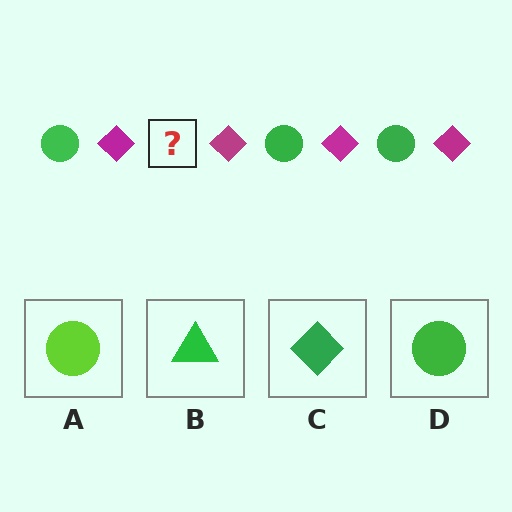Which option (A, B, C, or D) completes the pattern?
D.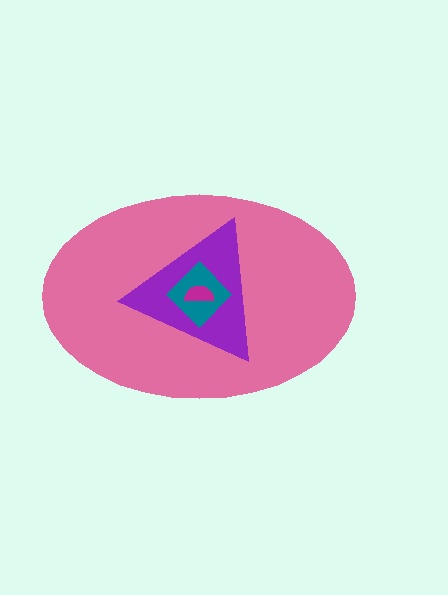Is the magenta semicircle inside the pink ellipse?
Yes.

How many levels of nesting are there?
4.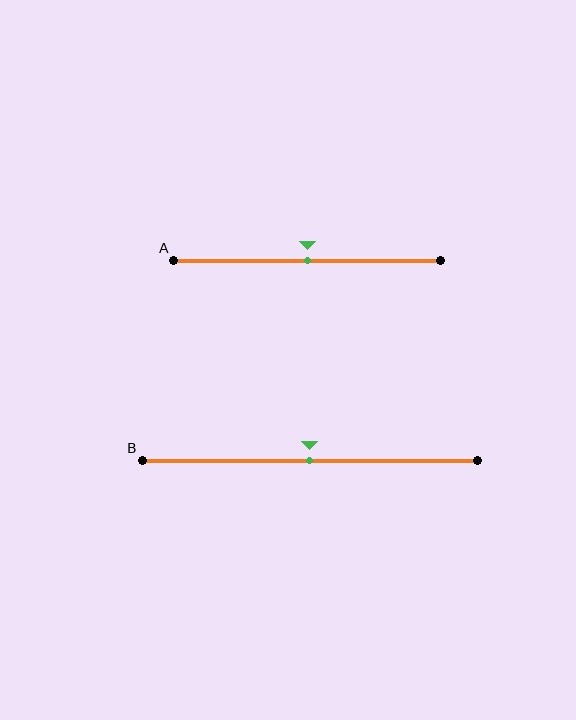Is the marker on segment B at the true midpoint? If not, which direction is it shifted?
Yes, the marker on segment B is at the true midpoint.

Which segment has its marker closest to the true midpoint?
Segment A has its marker closest to the true midpoint.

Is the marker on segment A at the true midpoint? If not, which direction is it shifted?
Yes, the marker on segment A is at the true midpoint.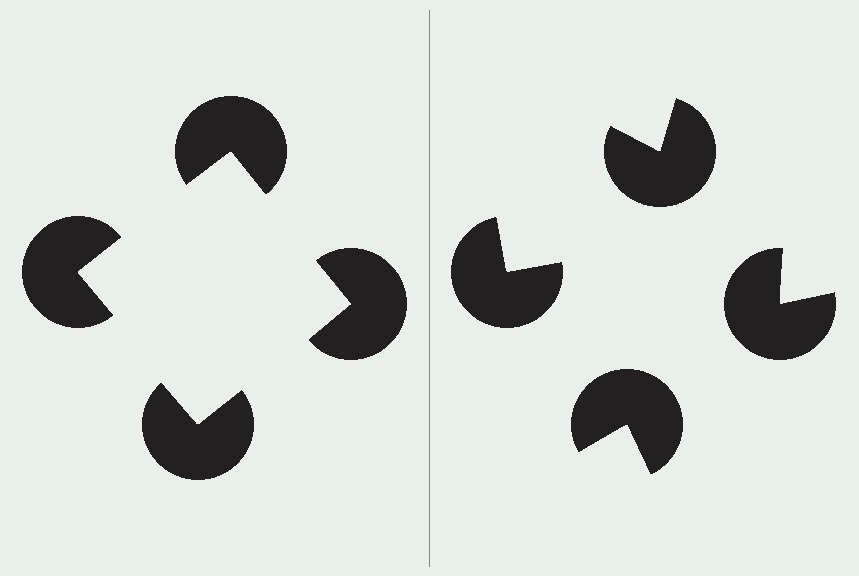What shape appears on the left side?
An illusory square.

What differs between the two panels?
The pac-man discs are positioned identically on both sides; only the wedge orientations differ. On the left they align to a square; on the right they are misaligned.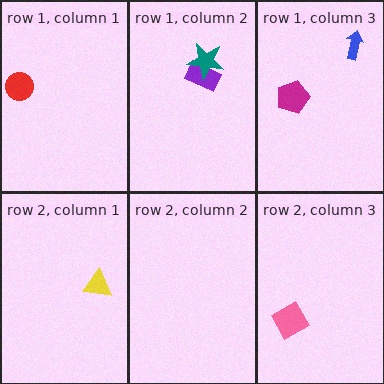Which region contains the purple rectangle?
The row 1, column 2 region.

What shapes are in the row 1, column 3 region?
The magenta pentagon, the blue arrow.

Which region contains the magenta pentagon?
The row 1, column 3 region.